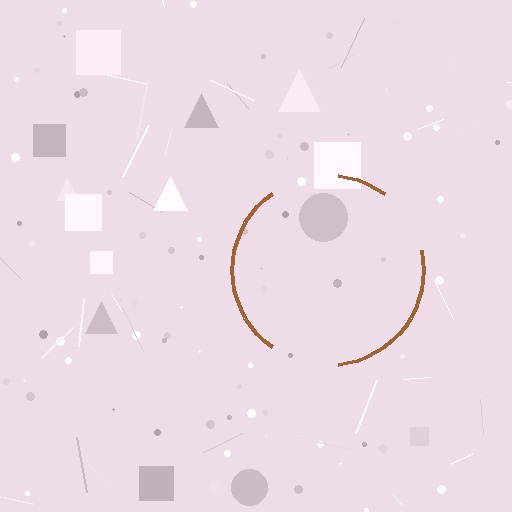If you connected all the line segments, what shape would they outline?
They would outline a circle.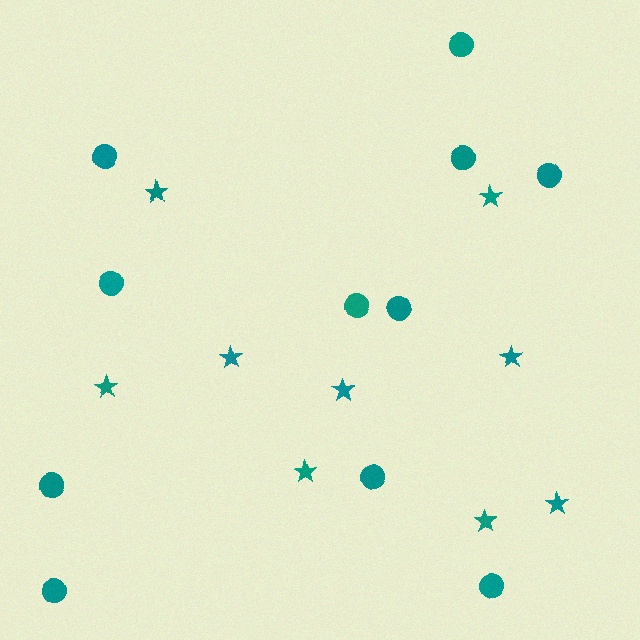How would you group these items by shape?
There are 2 groups: one group of stars (9) and one group of circles (11).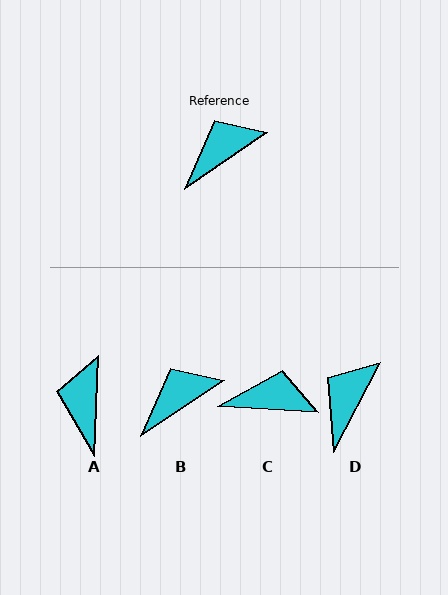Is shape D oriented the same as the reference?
No, it is off by about 28 degrees.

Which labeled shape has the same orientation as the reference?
B.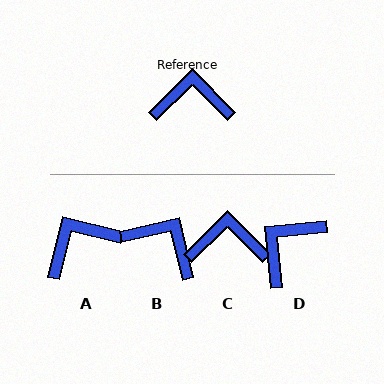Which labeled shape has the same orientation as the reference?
C.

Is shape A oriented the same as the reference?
No, it is off by about 31 degrees.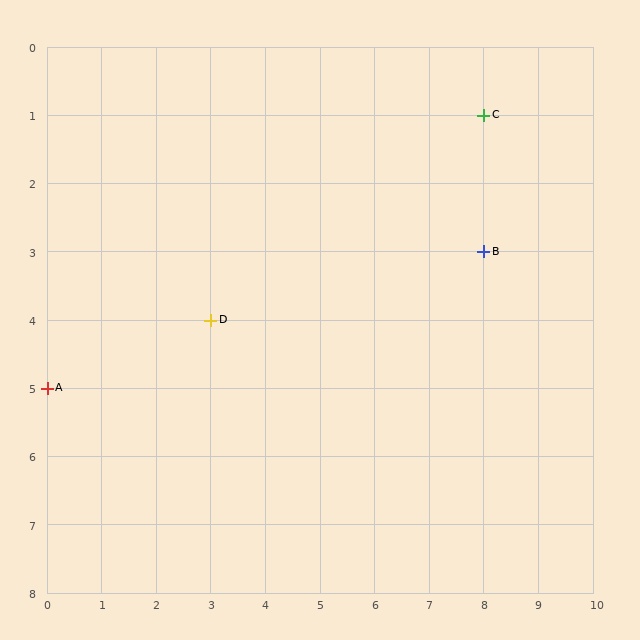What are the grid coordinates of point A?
Point A is at grid coordinates (0, 5).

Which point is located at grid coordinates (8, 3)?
Point B is at (8, 3).